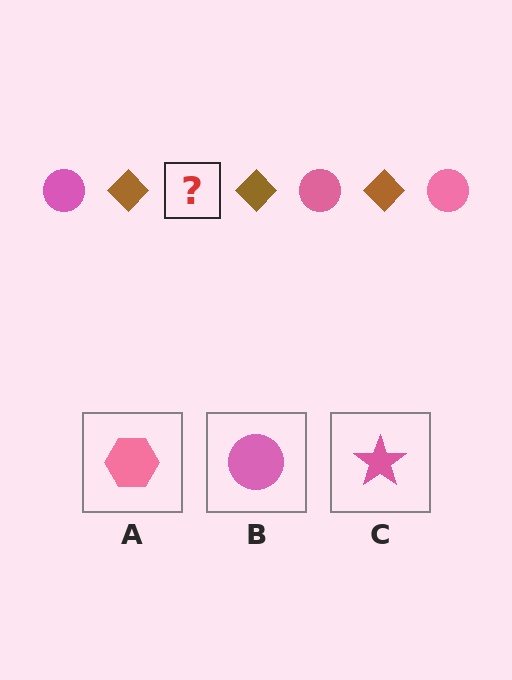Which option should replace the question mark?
Option B.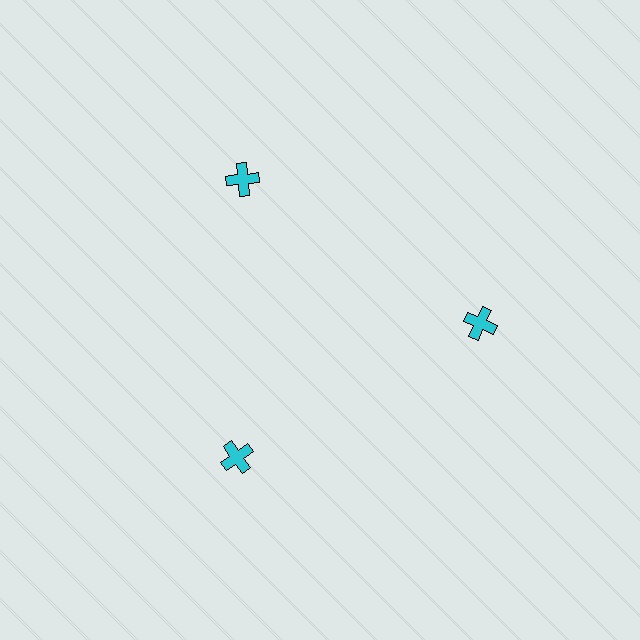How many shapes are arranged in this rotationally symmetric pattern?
There are 3 shapes, arranged in 3 groups of 1.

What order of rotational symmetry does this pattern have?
This pattern has 3-fold rotational symmetry.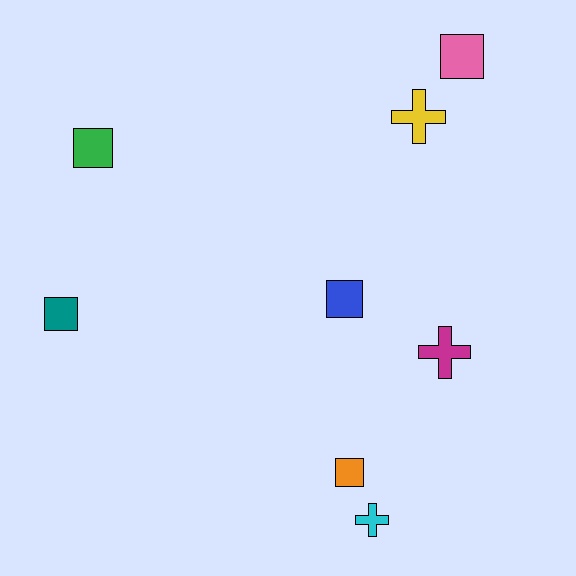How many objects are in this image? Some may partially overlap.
There are 8 objects.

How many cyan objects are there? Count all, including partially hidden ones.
There is 1 cyan object.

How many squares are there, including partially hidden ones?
There are 5 squares.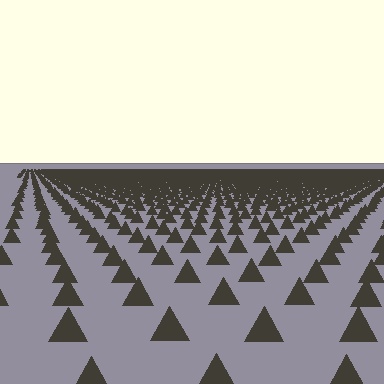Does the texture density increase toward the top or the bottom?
Density increases toward the top.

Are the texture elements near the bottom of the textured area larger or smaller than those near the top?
Larger. Near the bottom, elements are closer to the viewer and appear at a bigger on-screen size.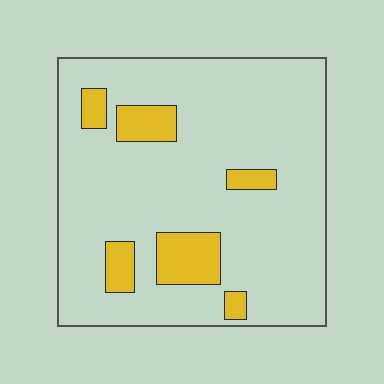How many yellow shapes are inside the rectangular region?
6.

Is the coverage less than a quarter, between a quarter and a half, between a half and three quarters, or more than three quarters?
Less than a quarter.